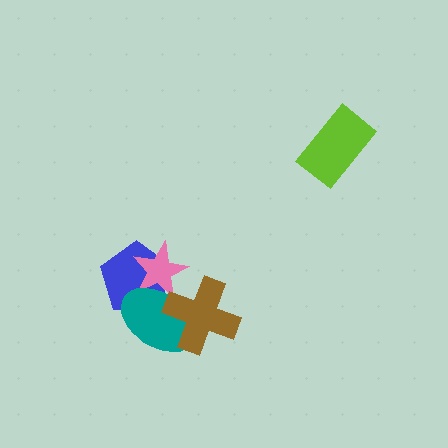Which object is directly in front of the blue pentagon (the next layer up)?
The pink star is directly in front of the blue pentagon.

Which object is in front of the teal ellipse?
The brown cross is in front of the teal ellipse.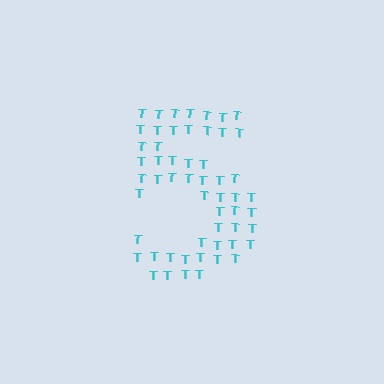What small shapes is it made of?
It is made of small letter T's.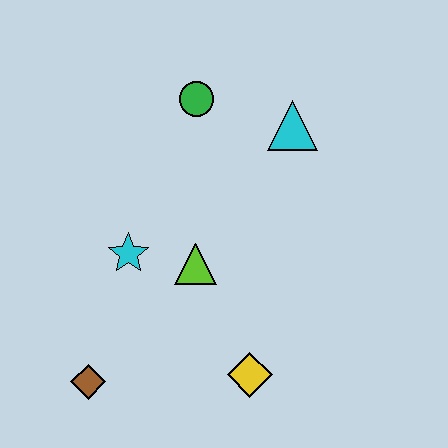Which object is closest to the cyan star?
The lime triangle is closest to the cyan star.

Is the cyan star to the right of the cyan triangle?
No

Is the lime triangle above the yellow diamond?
Yes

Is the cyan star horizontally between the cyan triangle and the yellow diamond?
No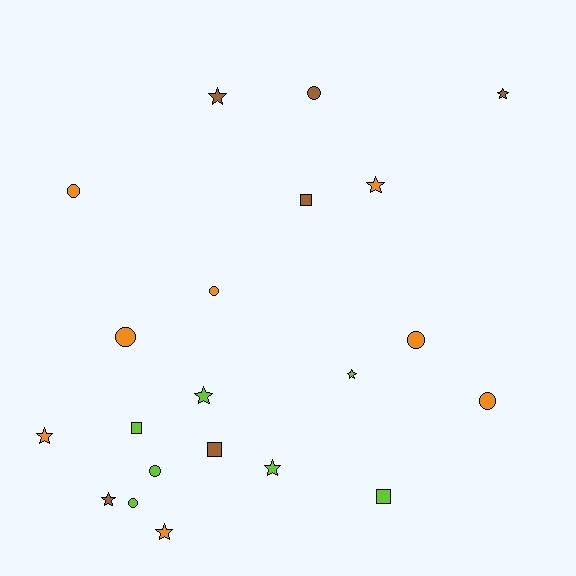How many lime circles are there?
There are 2 lime circles.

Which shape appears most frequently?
Star, with 9 objects.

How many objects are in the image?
There are 21 objects.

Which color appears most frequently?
Orange, with 8 objects.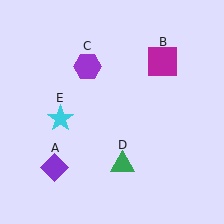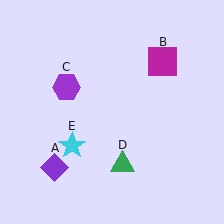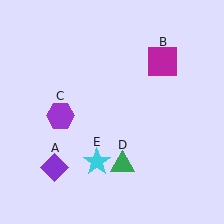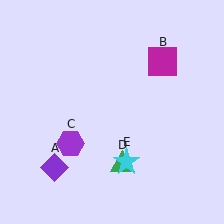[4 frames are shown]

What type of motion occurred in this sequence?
The purple hexagon (object C), cyan star (object E) rotated counterclockwise around the center of the scene.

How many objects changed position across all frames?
2 objects changed position: purple hexagon (object C), cyan star (object E).